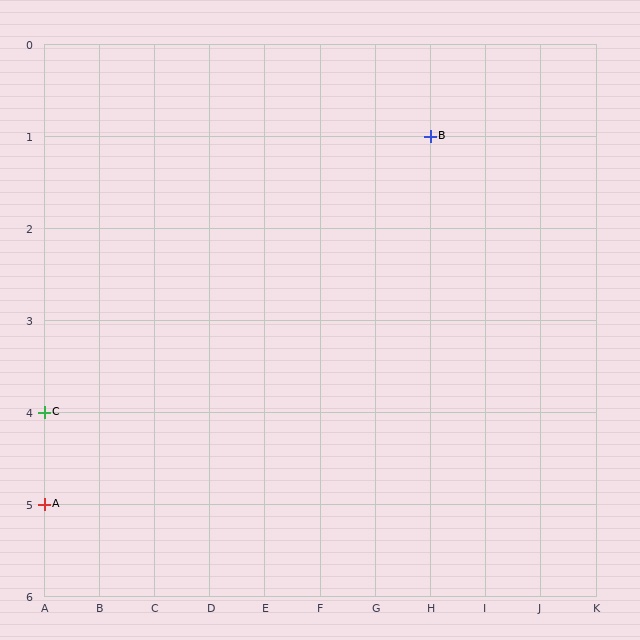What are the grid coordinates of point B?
Point B is at grid coordinates (H, 1).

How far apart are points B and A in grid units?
Points B and A are 7 columns and 4 rows apart (about 8.1 grid units diagonally).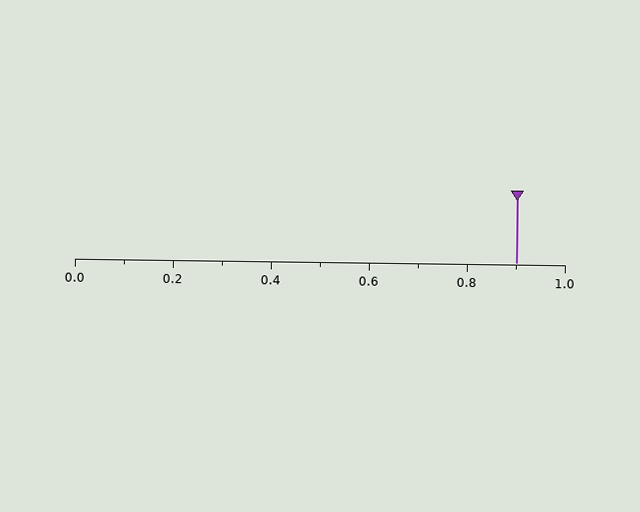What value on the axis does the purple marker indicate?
The marker indicates approximately 0.9.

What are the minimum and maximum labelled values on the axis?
The axis runs from 0.0 to 1.0.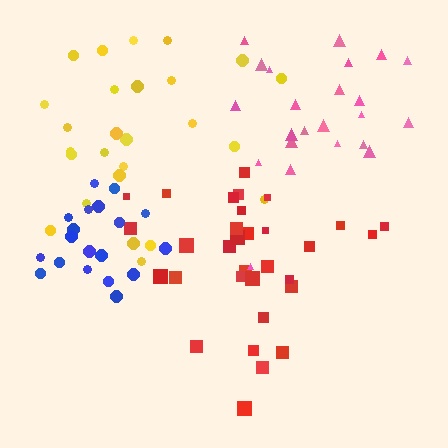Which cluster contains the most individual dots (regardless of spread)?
Red (32).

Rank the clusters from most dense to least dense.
yellow, red, blue, pink.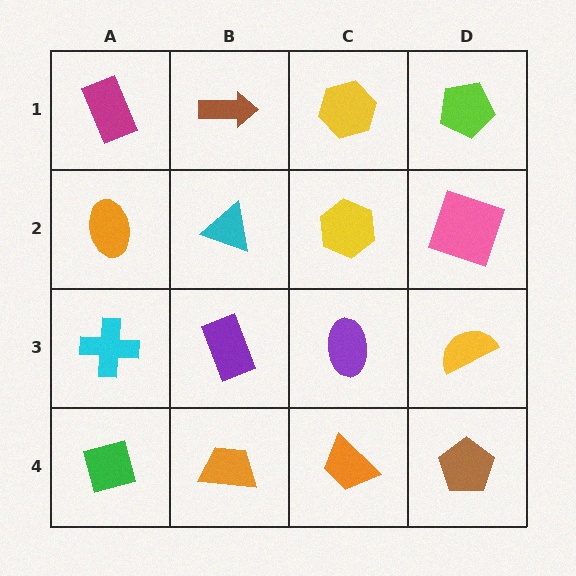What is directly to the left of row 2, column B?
An orange ellipse.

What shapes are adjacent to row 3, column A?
An orange ellipse (row 2, column A), a green diamond (row 4, column A), a purple rectangle (row 3, column B).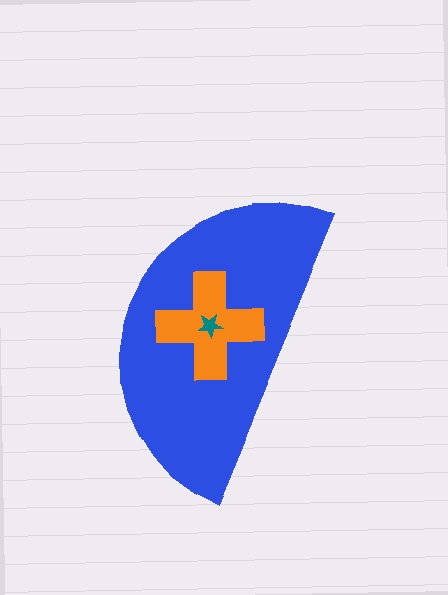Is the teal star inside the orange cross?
Yes.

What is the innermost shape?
The teal star.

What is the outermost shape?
The blue semicircle.